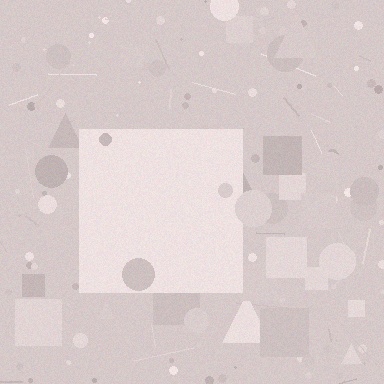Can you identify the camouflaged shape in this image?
The camouflaged shape is a square.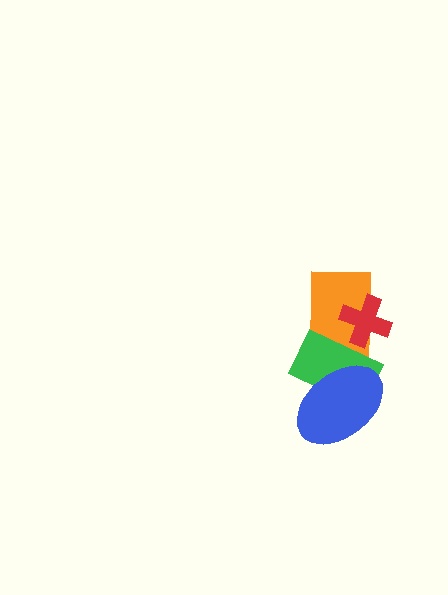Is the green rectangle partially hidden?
Yes, it is partially covered by another shape.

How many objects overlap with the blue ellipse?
2 objects overlap with the blue ellipse.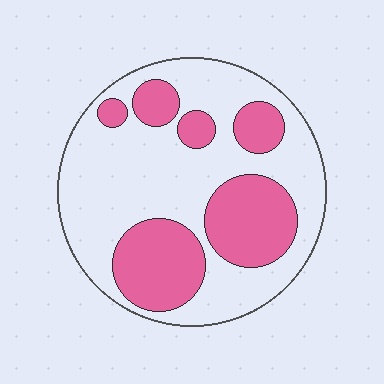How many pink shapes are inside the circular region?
6.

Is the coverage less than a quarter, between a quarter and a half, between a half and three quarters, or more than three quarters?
Between a quarter and a half.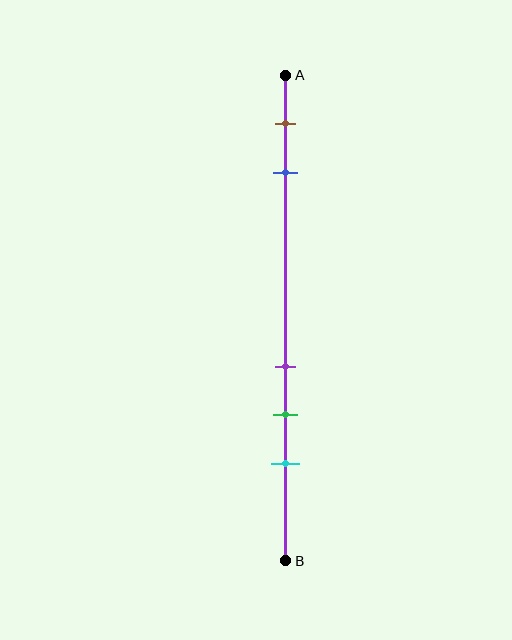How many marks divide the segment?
There are 5 marks dividing the segment.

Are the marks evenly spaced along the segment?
No, the marks are not evenly spaced.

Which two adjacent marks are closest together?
The purple and green marks are the closest adjacent pair.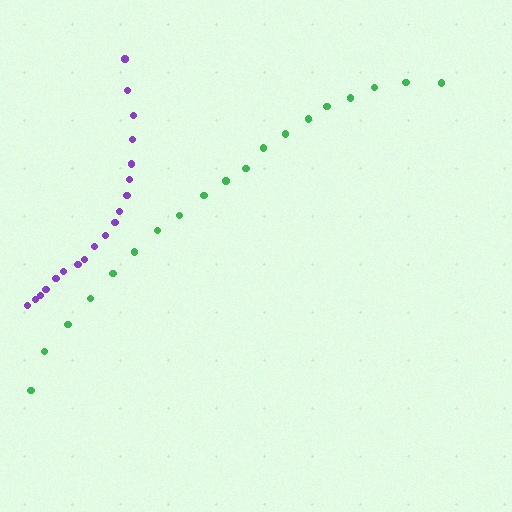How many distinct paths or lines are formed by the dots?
There are 2 distinct paths.